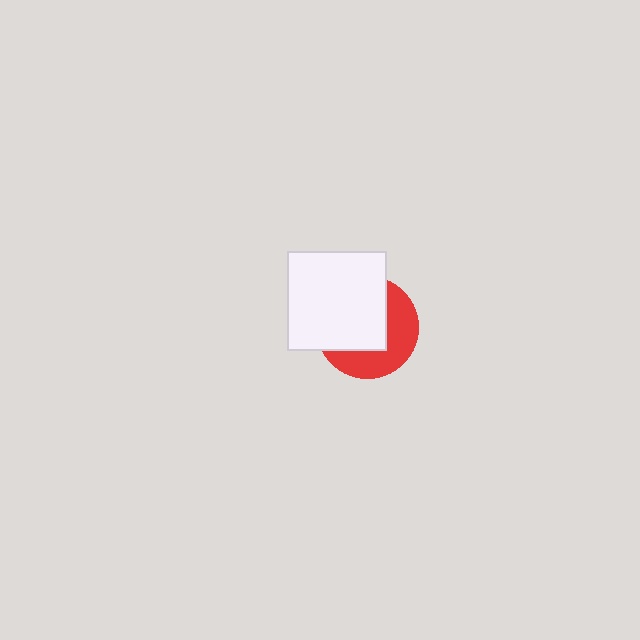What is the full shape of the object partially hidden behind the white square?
The partially hidden object is a red circle.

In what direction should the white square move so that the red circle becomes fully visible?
The white square should move toward the upper-left. That is the shortest direction to clear the overlap and leave the red circle fully visible.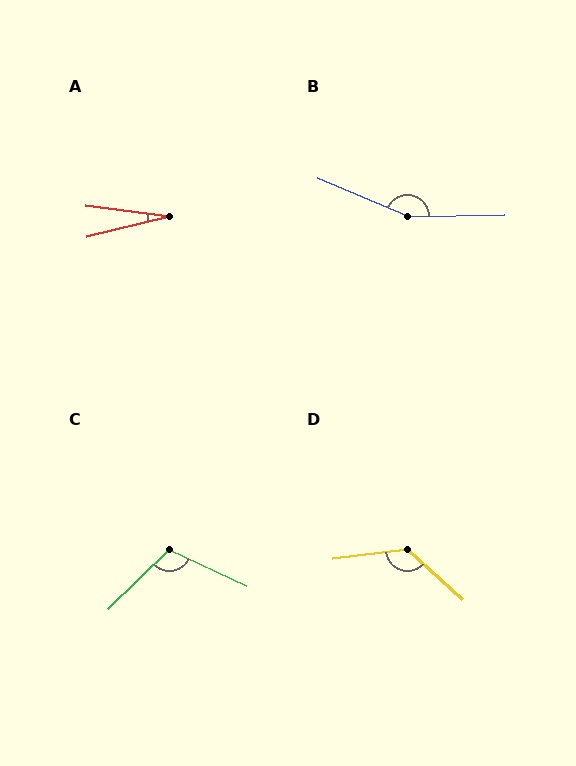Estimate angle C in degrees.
Approximately 110 degrees.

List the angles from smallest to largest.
A (21°), C (110°), D (131°), B (156°).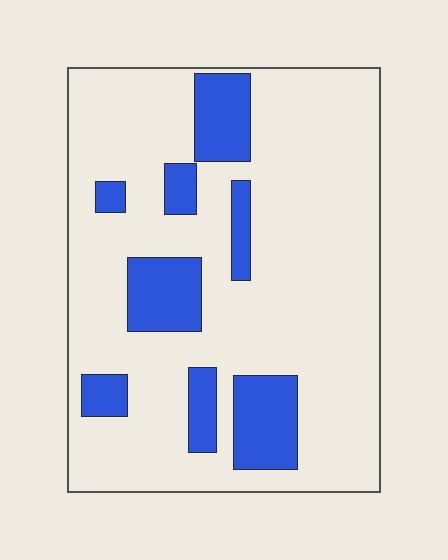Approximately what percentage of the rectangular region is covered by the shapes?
Approximately 20%.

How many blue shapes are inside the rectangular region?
8.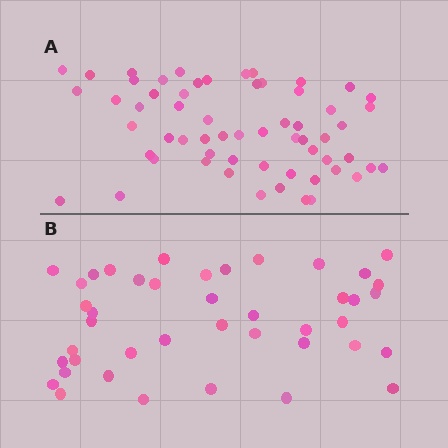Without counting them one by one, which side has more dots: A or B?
Region A (the top region) has more dots.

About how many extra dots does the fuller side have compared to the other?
Region A has approximately 20 more dots than region B.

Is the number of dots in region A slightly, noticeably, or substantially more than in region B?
Region A has noticeably more, but not dramatically so. The ratio is roughly 1.4 to 1.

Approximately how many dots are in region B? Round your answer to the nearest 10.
About 40 dots. (The exact count is 42, which rounds to 40.)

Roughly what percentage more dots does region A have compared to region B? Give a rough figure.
About 45% more.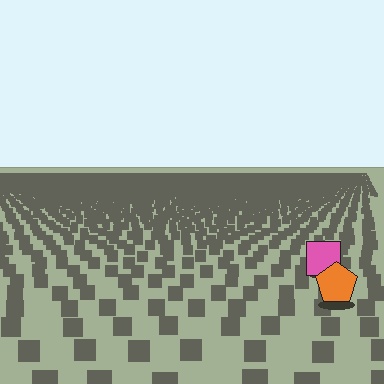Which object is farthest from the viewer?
The pink square is farthest from the viewer. It appears smaller and the ground texture around it is denser.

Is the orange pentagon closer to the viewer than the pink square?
Yes. The orange pentagon is closer — you can tell from the texture gradient: the ground texture is coarser near it.